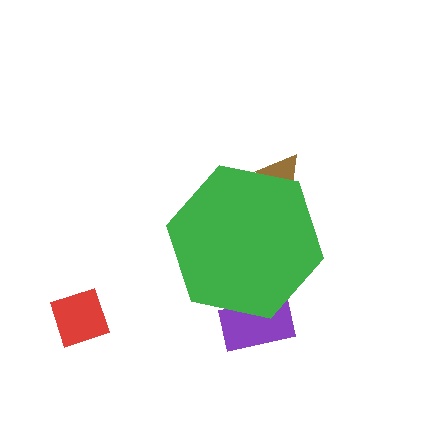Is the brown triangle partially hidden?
Yes, the brown triangle is partially hidden behind the green hexagon.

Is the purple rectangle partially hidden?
Yes, the purple rectangle is partially hidden behind the green hexagon.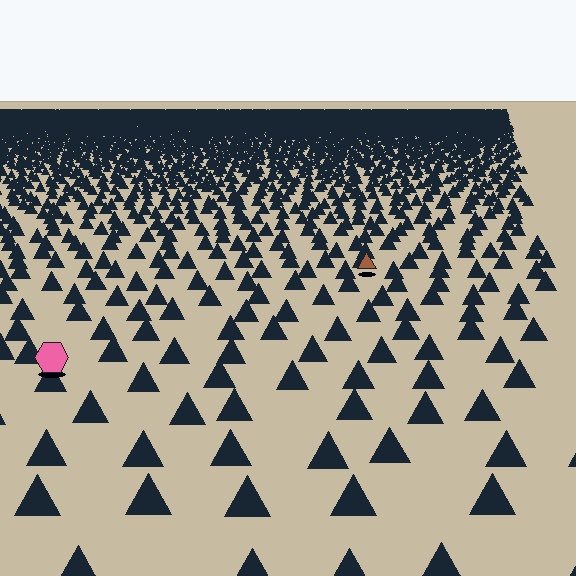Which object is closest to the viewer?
The pink hexagon is closest. The texture marks near it are larger and more spread out.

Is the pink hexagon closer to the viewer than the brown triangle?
Yes. The pink hexagon is closer — you can tell from the texture gradient: the ground texture is coarser near it.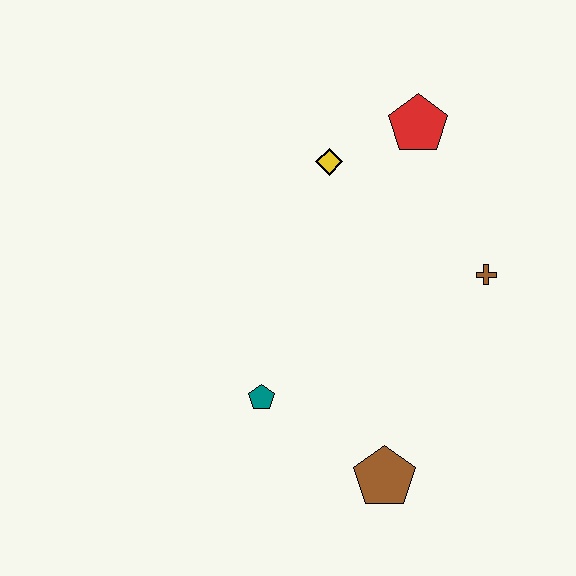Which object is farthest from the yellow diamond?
The brown pentagon is farthest from the yellow diamond.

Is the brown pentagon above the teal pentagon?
No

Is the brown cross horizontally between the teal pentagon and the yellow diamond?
No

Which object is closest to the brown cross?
The red pentagon is closest to the brown cross.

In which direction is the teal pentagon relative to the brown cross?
The teal pentagon is to the left of the brown cross.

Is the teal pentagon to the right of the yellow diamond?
No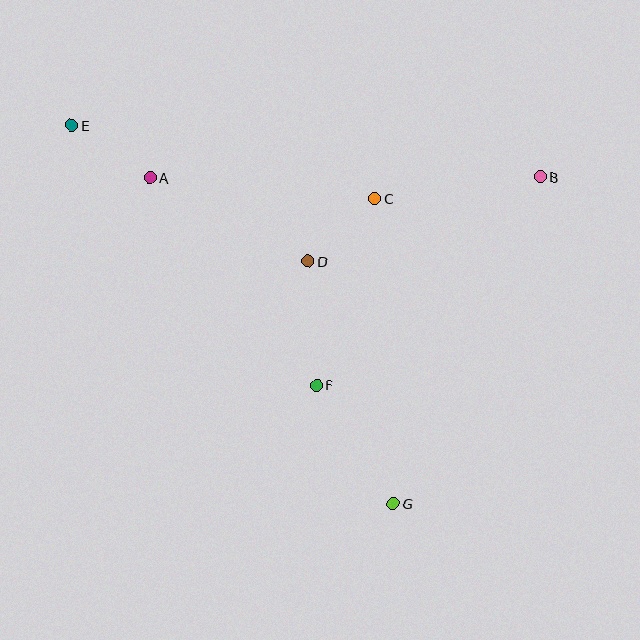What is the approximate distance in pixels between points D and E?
The distance between D and E is approximately 273 pixels.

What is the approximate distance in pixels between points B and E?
The distance between B and E is approximately 472 pixels.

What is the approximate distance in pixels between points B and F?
The distance between B and F is approximately 306 pixels.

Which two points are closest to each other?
Points C and D are closest to each other.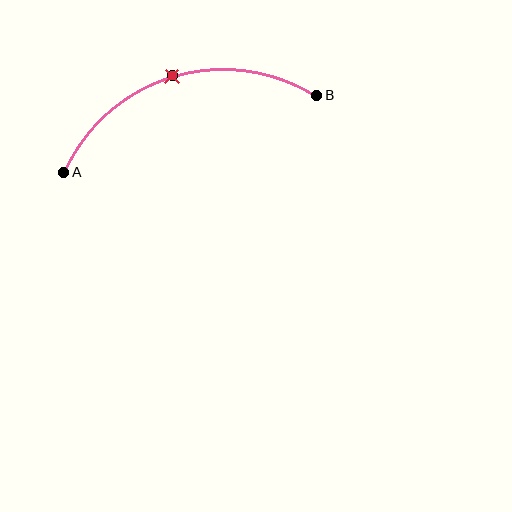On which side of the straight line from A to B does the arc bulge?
The arc bulges above the straight line connecting A and B.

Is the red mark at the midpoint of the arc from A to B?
Yes. The red mark lies on the arc at equal arc-length from both A and B — it is the arc midpoint.